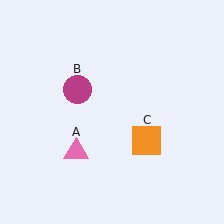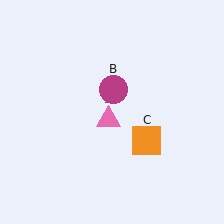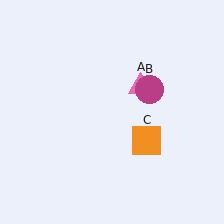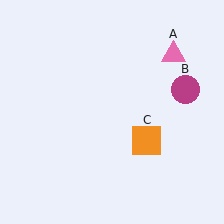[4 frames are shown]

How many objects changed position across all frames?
2 objects changed position: pink triangle (object A), magenta circle (object B).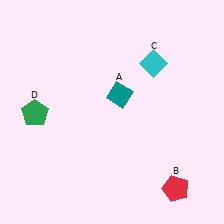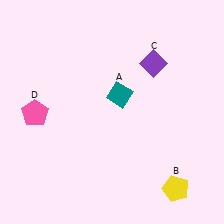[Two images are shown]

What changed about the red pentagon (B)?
In Image 1, B is red. In Image 2, it changed to yellow.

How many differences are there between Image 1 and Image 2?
There are 3 differences between the two images.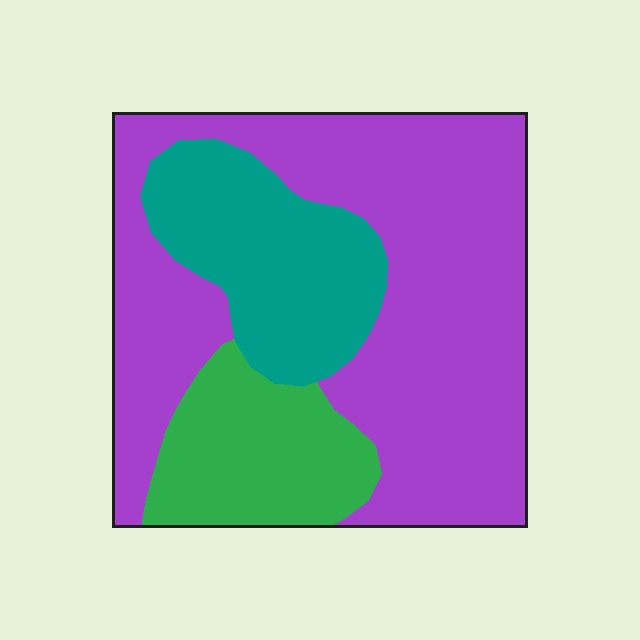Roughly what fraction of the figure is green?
Green covers roughly 20% of the figure.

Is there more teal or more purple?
Purple.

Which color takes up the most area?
Purple, at roughly 60%.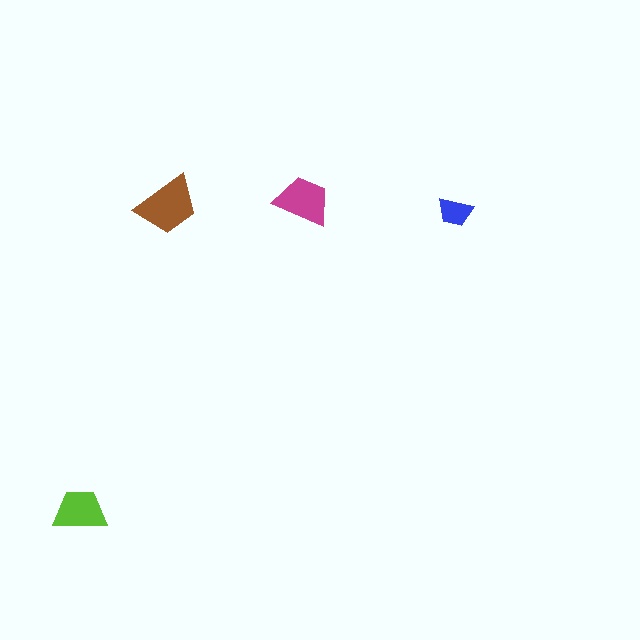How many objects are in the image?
There are 4 objects in the image.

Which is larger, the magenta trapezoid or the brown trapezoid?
The brown one.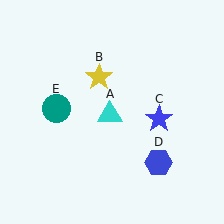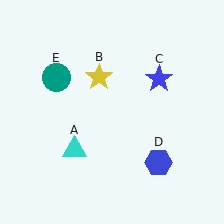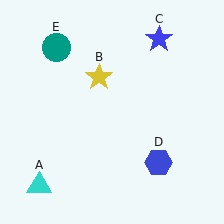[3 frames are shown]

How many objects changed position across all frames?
3 objects changed position: cyan triangle (object A), blue star (object C), teal circle (object E).